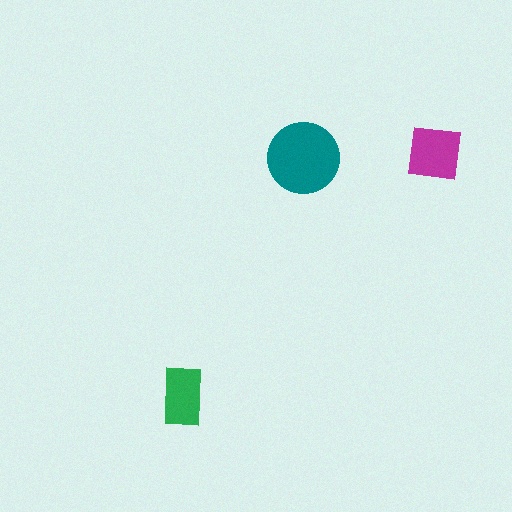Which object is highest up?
The magenta square is topmost.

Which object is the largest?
The teal circle.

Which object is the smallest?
The green rectangle.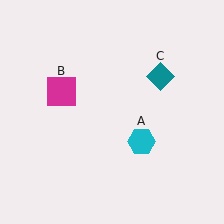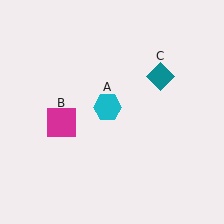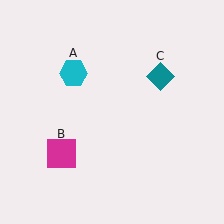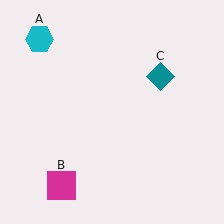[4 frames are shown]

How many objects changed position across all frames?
2 objects changed position: cyan hexagon (object A), magenta square (object B).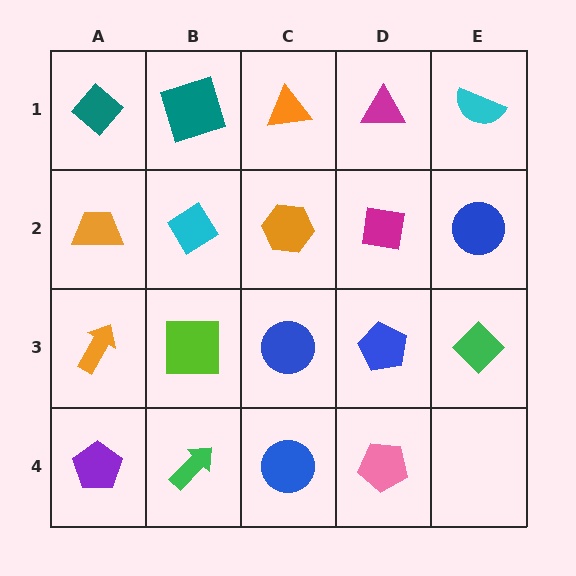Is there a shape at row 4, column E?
No, that cell is empty.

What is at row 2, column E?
A blue circle.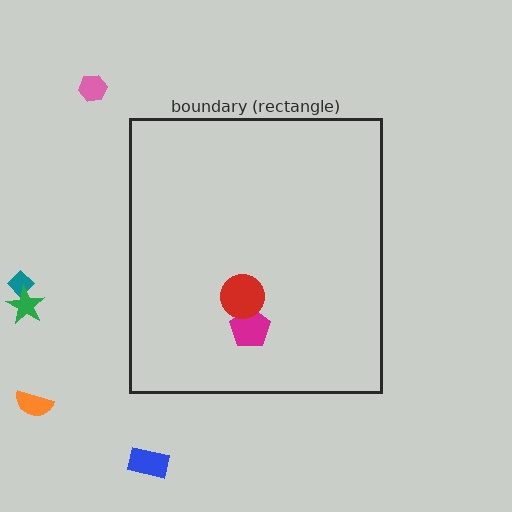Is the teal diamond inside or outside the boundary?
Outside.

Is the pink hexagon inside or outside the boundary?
Outside.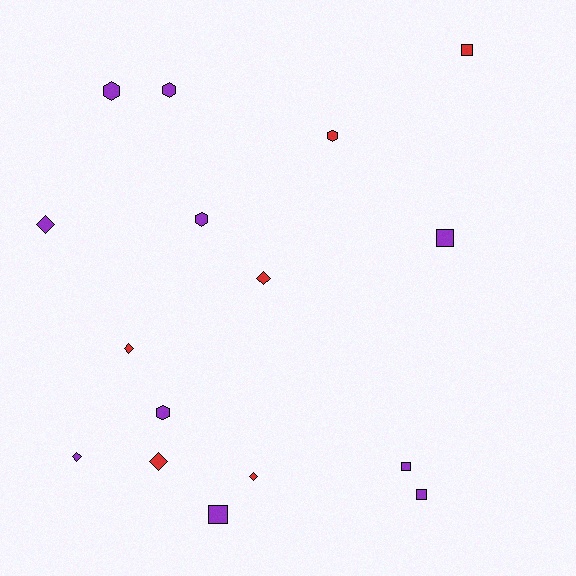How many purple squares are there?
There are 4 purple squares.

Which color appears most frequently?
Purple, with 10 objects.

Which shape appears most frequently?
Diamond, with 6 objects.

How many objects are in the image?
There are 16 objects.